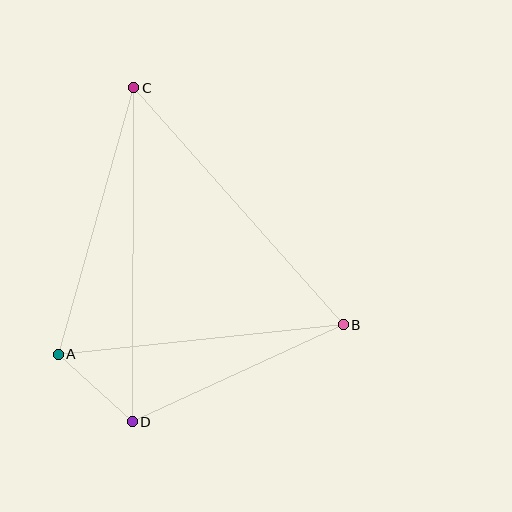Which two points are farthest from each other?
Points C and D are farthest from each other.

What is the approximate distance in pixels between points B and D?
The distance between B and D is approximately 232 pixels.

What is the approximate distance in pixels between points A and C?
The distance between A and C is approximately 277 pixels.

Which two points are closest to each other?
Points A and D are closest to each other.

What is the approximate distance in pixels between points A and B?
The distance between A and B is approximately 287 pixels.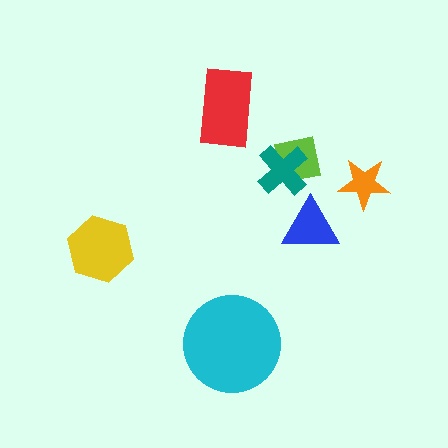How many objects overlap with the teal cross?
1 object overlaps with the teal cross.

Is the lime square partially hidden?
Yes, it is partially covered by another shape.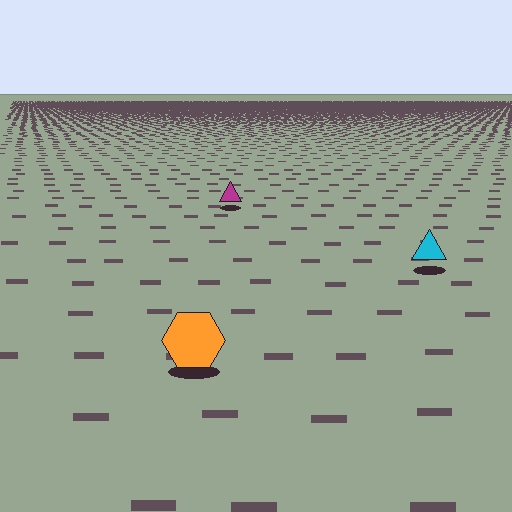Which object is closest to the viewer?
The orange hexagon is closest. The texture marks near it are larger and more spread out.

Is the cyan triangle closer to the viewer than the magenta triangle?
Yes. The cyan triangle is closer — you can tell from the texture gradient: the ground texture is coarser near it.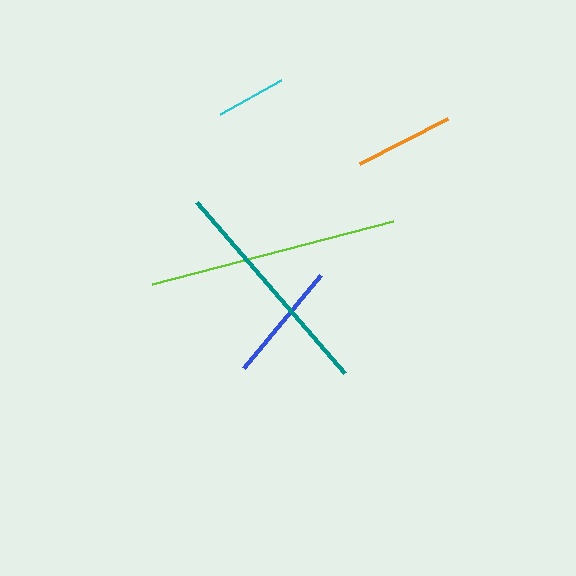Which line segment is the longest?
The lime line is the longest at approximately 249 pixels.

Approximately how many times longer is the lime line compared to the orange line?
The lime line is approximately 2.5 times the length of the orange line.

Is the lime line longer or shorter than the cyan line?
The lime line is longer than the cyan line.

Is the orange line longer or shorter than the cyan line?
The orange line is longer than the cyan line.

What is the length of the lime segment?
The lime segment is approximately 249 pixels long.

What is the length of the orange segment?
The orange segment is approximately 99 pixels long.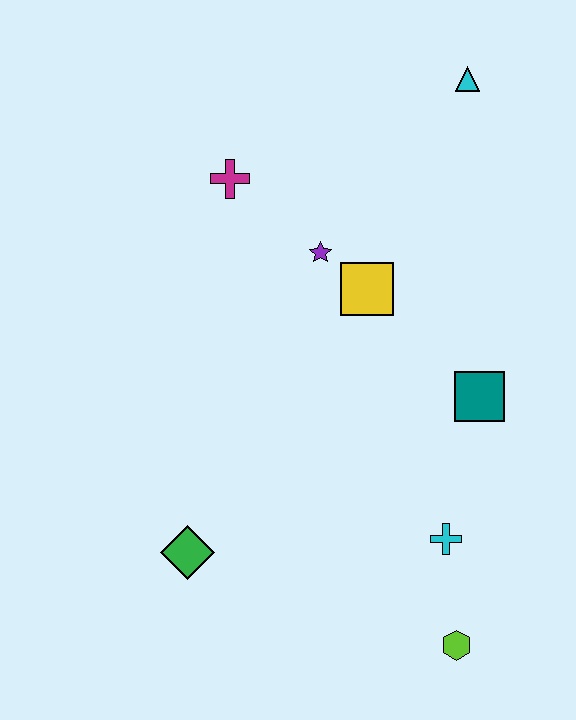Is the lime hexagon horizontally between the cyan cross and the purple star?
No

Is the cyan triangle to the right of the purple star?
Yes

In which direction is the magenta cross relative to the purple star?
The magenta cross is to the left of the purple star.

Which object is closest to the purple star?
The yellow square is closest to the purple star.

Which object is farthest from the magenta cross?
The lime hexagon is farthest from the magenta cross.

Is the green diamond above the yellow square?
No